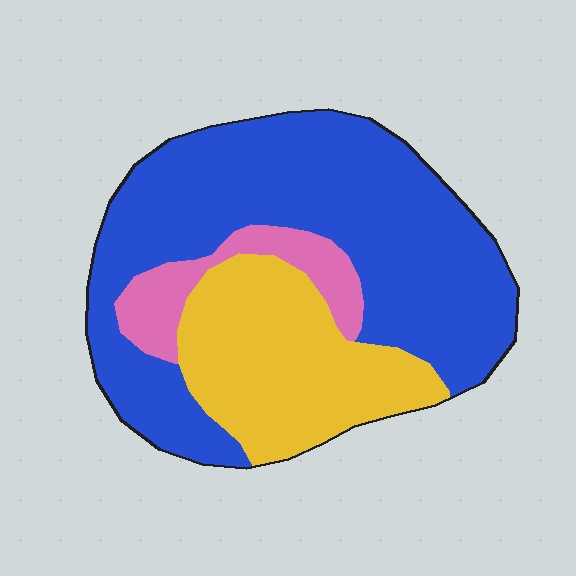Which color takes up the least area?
Pink, at roughly 10%.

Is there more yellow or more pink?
Yellow.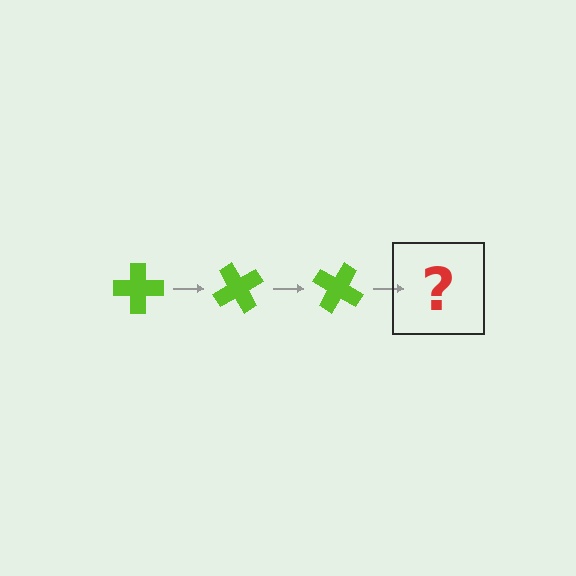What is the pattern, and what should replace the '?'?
The pattern is that the cross rotates 60 degrees each step. The '?' should be a lime cross rotated 180 degrees.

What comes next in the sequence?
The next element should be a lime cross rotated 180 degrees.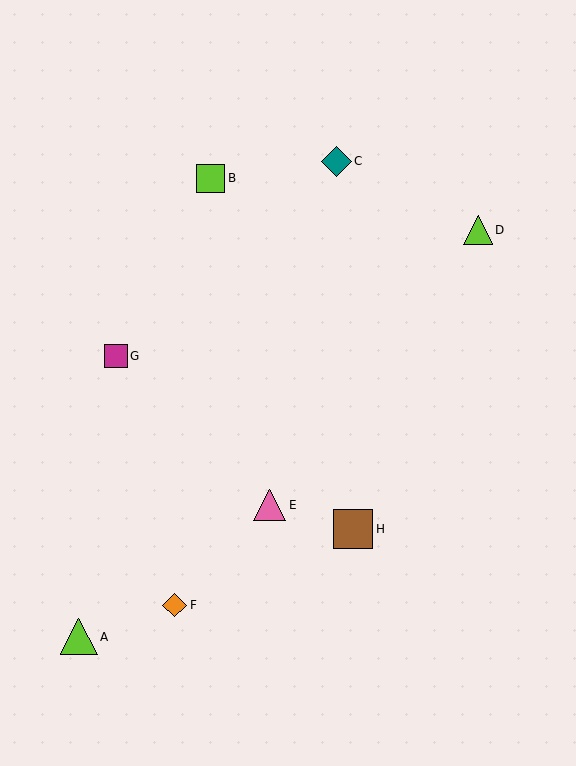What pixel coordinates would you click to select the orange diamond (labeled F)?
Click at (175, 605) to select the orange diamond F.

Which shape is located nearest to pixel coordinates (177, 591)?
The orange diamond (labeled F) at (175, 605) is nearest to that location.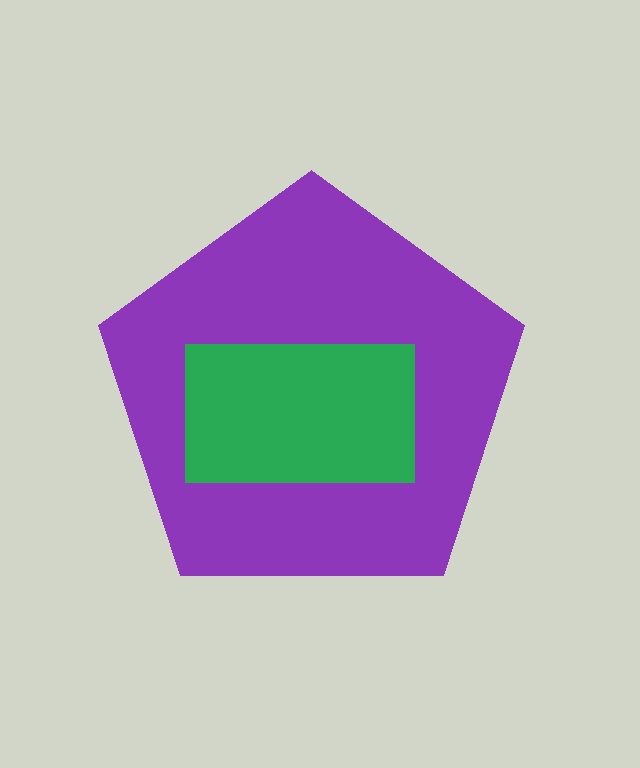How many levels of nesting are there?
2.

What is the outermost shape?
The purple pentagon.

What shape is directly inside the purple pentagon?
The green rectangle.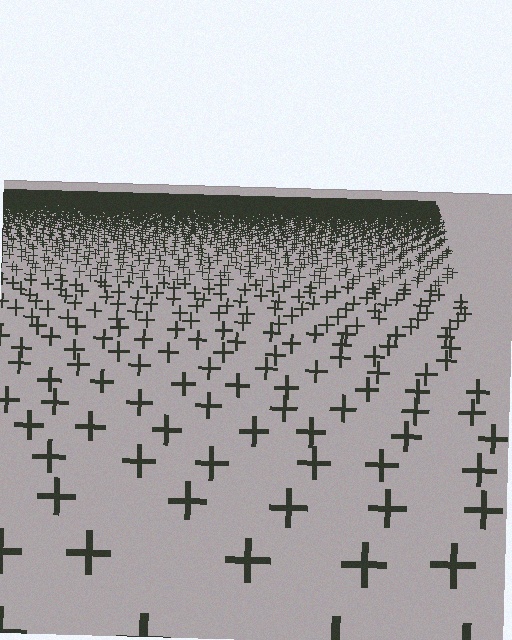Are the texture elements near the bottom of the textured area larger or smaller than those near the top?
Larger. Near the bottom, elements are closer to the viewer and appear at a bigger on-screen size.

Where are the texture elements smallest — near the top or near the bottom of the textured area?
Near the top.